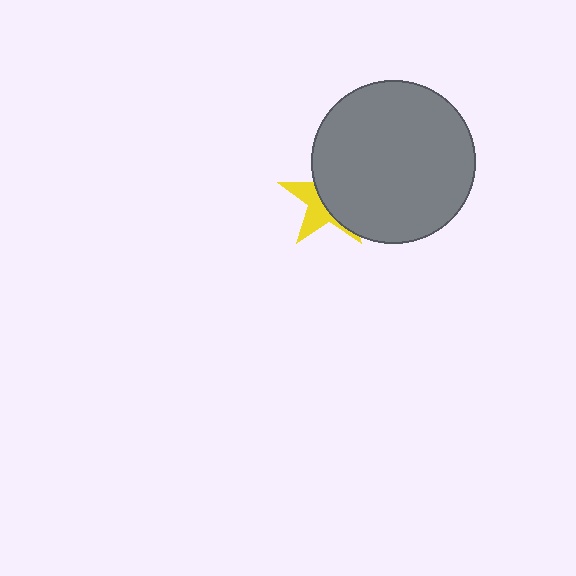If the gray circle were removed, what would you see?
You would see the complete yellow star.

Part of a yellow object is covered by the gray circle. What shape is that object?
It is a star.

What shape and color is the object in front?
The object in front is a gray circle.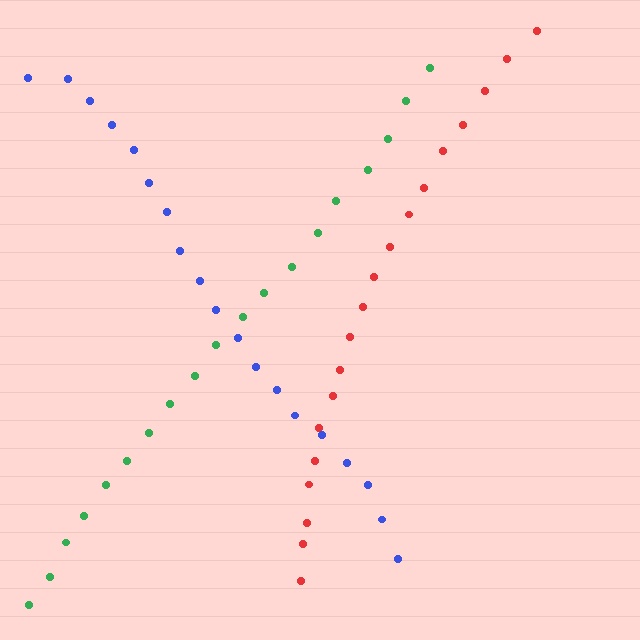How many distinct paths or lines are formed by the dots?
There are 3 distinct paths.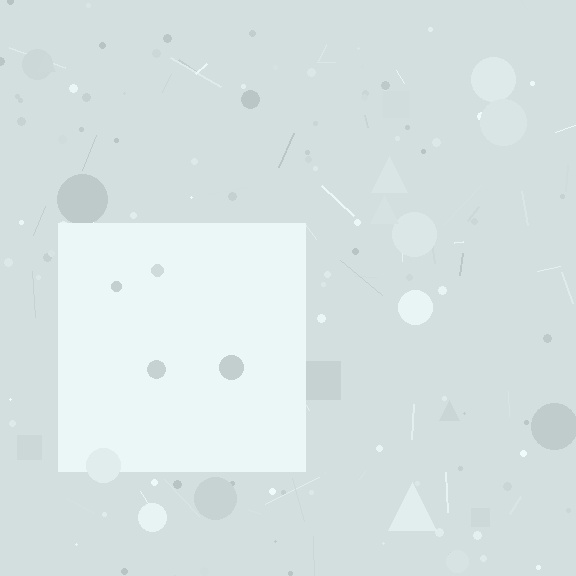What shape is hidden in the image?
A square is hidden in the image.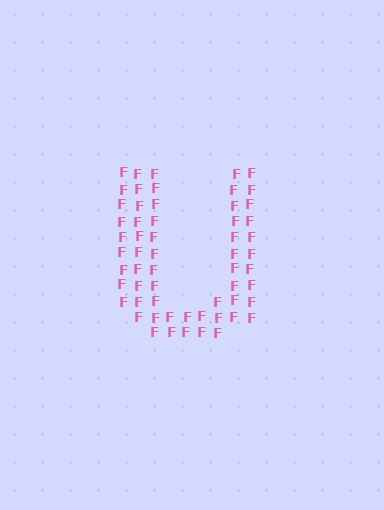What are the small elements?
The small elements are letter F's.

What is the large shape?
The large shape is the letter U.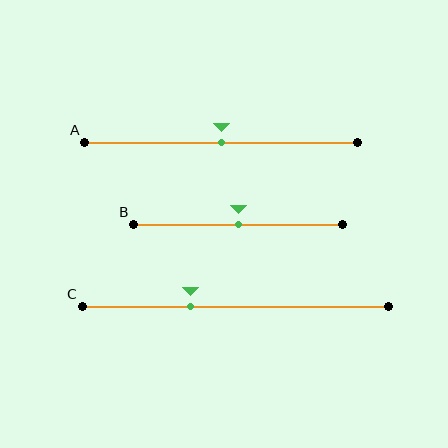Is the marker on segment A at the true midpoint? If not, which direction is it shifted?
Yes, the marker on segment A is at the true midpoint.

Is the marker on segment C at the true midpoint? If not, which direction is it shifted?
No, the marker on segment C is shifted to the left by about 15% of the segment length.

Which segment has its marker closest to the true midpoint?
Segment A has its marker closest to the true midpoint.